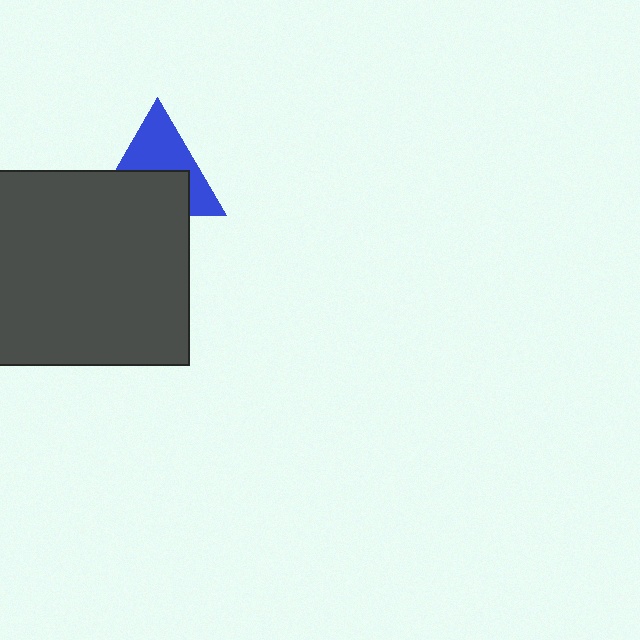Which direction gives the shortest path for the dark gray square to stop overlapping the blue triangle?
Moving down gives the shortest separation.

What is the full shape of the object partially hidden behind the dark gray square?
The partially hidden object is a blue triangle.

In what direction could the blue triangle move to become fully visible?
The blue triangle could move up. That would shift it out from behind the dark gray square entirely.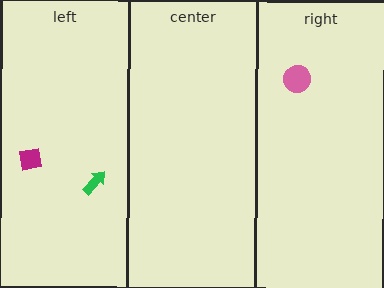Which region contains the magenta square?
The left region.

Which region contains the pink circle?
The right region.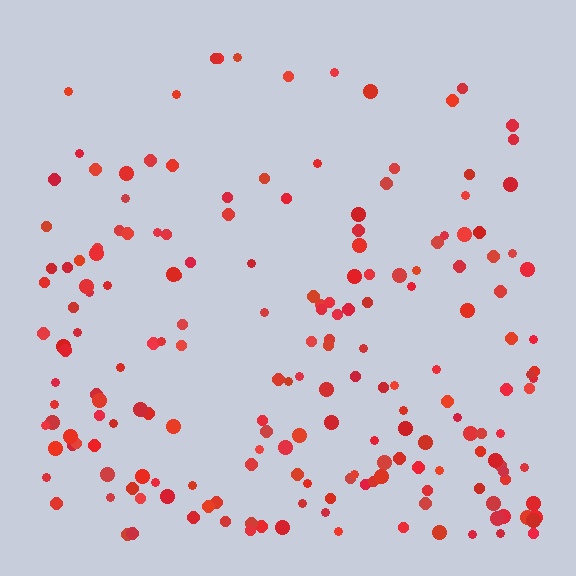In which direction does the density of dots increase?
From top to bottom, with the bottom side densest.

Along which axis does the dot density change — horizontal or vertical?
Vertical.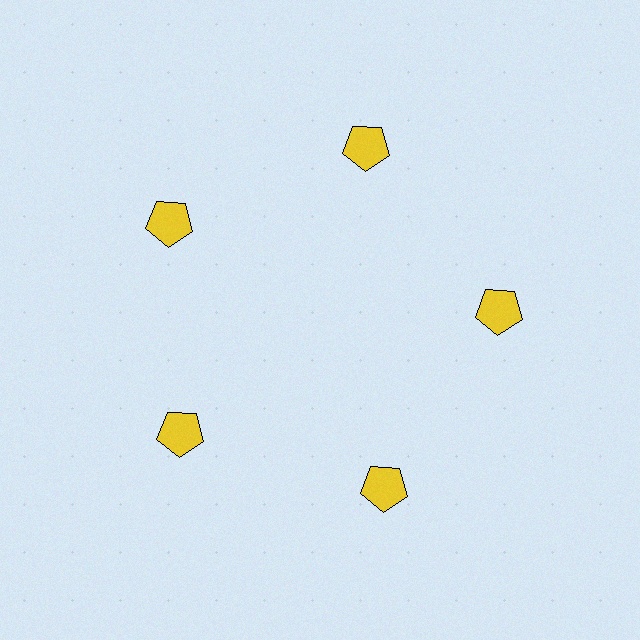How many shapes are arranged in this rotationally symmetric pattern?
There are 5 shapes, arranged in 5 groups of 1.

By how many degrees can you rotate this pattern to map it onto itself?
The pattern maps onto itself every 72 degrees of rotation.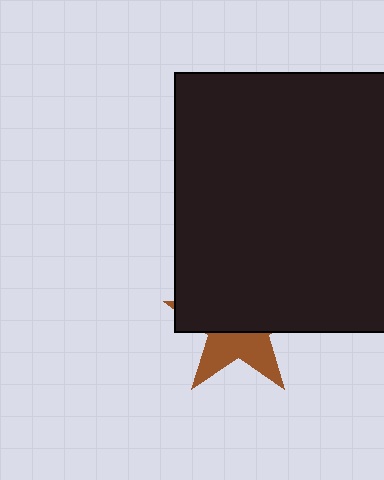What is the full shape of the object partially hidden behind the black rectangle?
The partially hidden object is a brown star.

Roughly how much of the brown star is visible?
A small part of it is visible (roughly 38%).